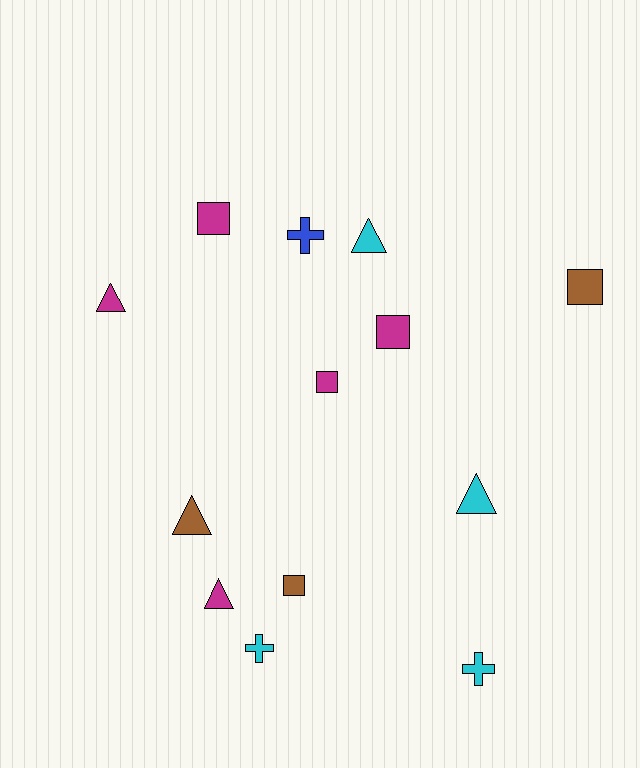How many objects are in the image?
There are 13 objects.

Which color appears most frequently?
Magenta, with 5 objects.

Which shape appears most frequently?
Triangle, with 5 objects.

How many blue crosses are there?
There is 1 blue cross.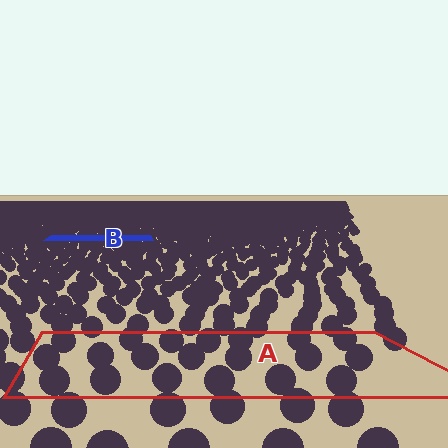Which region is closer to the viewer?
Region A is closer. The texture elements there are larger and more spread out.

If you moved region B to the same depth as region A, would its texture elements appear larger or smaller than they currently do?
They would appear larger. At a closer depth, the same texture elements are projected at a bigger on-screen size.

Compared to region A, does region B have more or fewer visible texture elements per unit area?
Region B has more texture elements per unit area — they are packed more densely because it is farther away.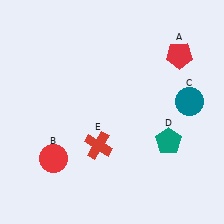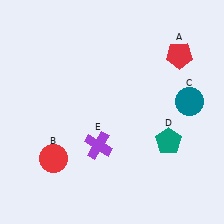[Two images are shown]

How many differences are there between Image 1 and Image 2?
There is 1 difference between the two images.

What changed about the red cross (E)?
In Image 1, E is red. In Image 2, it changed to purple.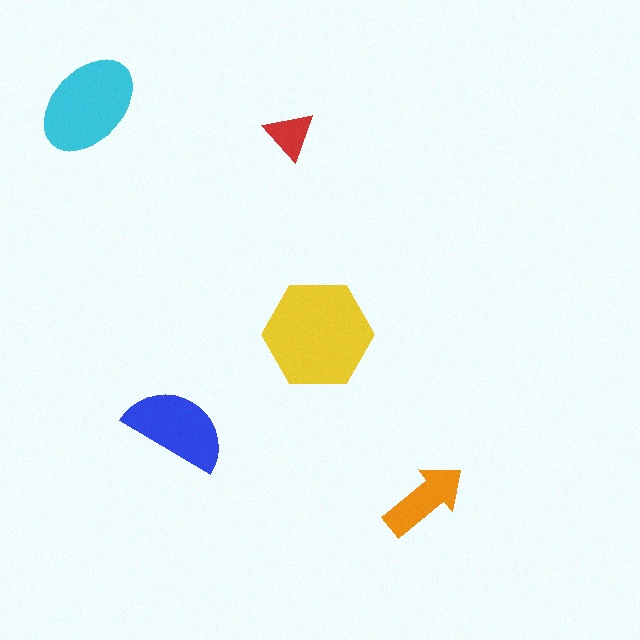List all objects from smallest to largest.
The red triangle, the orange arrow, the blue semicircle, the cyan ellipse, the yellow hexagon.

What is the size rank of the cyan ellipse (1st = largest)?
2nd.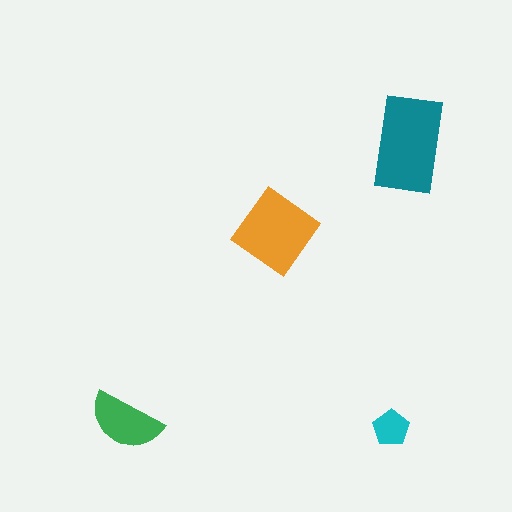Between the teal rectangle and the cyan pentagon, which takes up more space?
The teal rectangle.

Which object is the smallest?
The cyan pentagon.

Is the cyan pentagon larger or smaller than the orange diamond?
Smaller.